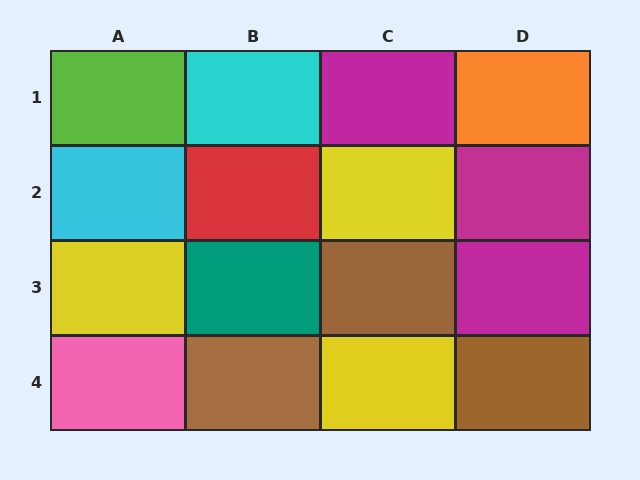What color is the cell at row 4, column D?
Brown.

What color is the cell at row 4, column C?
Yellow.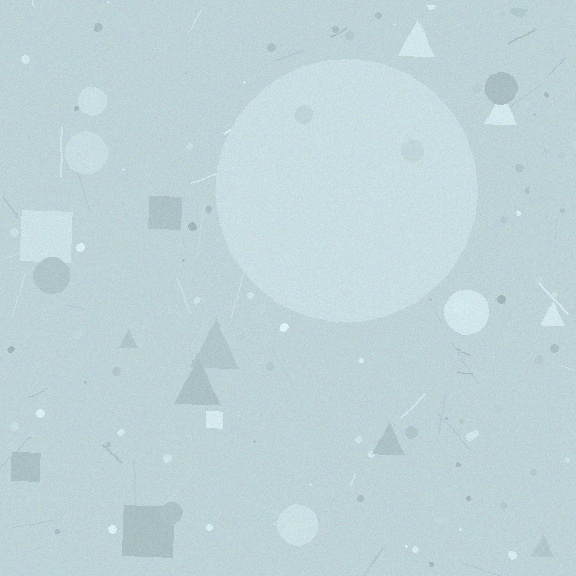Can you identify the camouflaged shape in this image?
The camouflaged shape is a circle.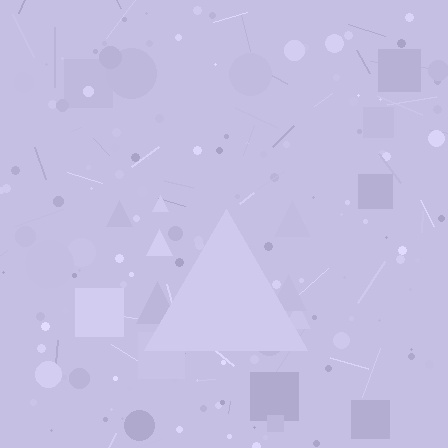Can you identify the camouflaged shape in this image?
The camouflaged shape is a triangle.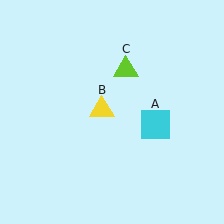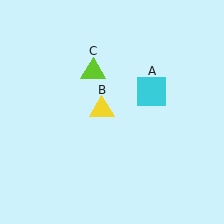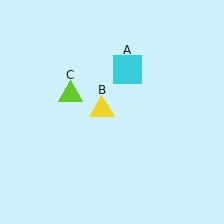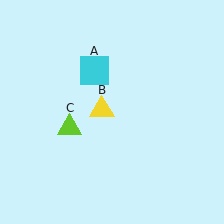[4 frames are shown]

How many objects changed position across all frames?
2 objects changed position: cyan square (object A), lime triangle (object C).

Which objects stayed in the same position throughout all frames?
Yellow triangle (object B) remained stationary.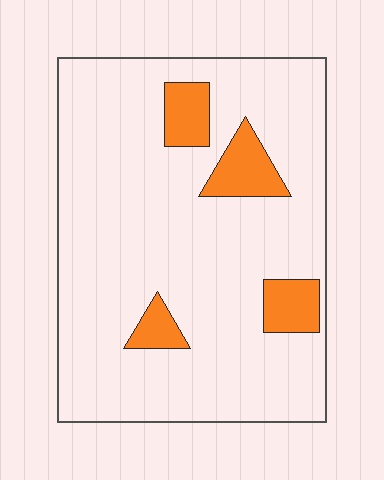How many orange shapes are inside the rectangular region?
4.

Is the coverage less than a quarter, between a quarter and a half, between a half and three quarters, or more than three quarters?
Less than a quarter.